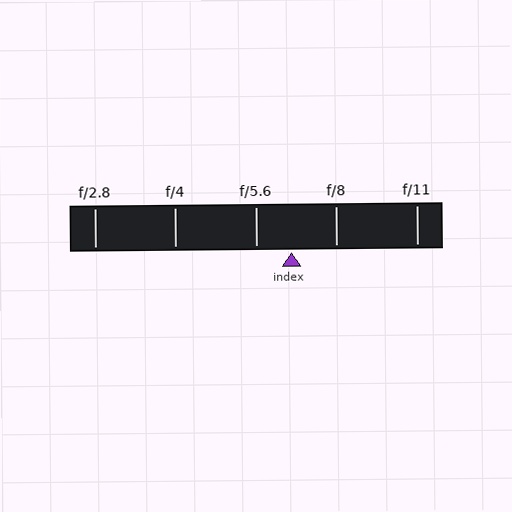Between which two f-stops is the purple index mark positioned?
The index mark is between f/5.6 and f/8.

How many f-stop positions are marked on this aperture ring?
There are 5 f-stop positions marked.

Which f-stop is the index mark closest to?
The index mark is closest to f/5.6.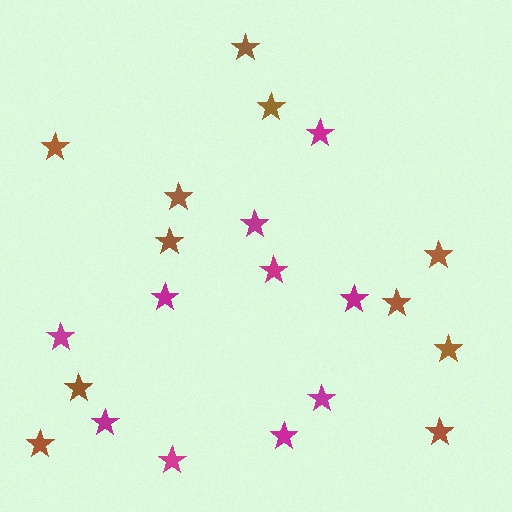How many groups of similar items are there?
There are 2 groups: one group of brown stars (11) and one group of magenta stars (10).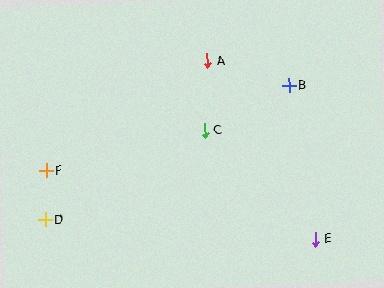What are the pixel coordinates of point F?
Point F is at (46, 171).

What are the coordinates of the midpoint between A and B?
The midpoint between A and B is at (248, 74).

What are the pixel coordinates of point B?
Point B is at (289, 86).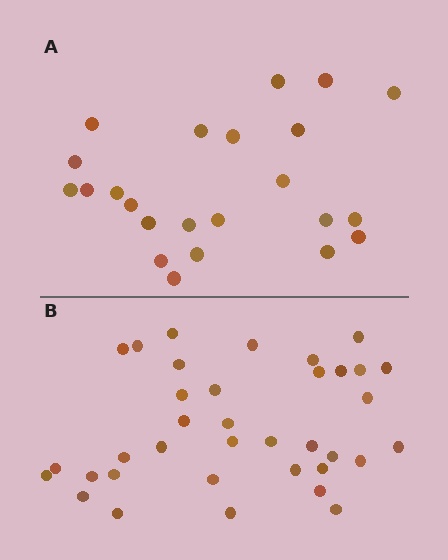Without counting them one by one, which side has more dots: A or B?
Region B (the bottom region) has more dots.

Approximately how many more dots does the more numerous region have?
Region B has approximately 15 more dots than region A.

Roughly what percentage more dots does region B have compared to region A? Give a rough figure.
About 55% more.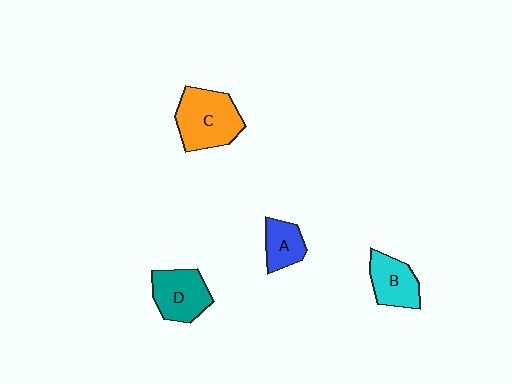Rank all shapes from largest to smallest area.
From largest to smallest: C (orange), D (teal), B (cyan), A (blue).